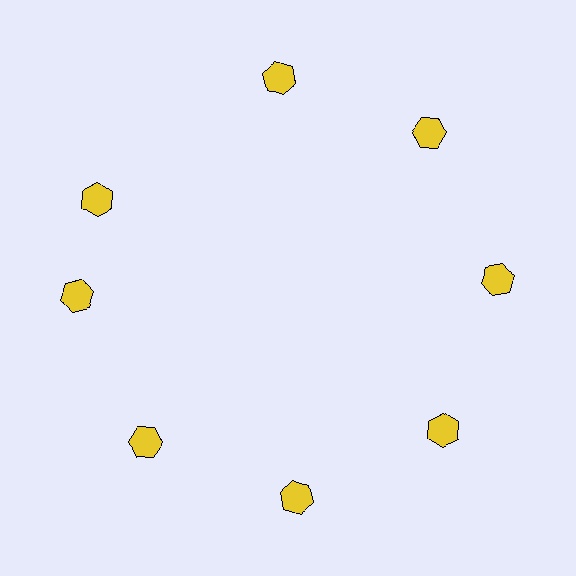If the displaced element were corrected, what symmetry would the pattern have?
It would have 8-fold rotational symmetry — the pattern would map onto itself every 45 degrees.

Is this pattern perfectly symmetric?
No. The 8 yellow hexagons are arranged in a ring, but one element near the 10 o'clock position is rotated out of alignment along the ring, breaking the 8-fold rotational symmetry.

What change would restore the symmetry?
The symmetry would be restored by rotating it back into even spacing with its neighbors so that all 8 hexagons sit at equal angles and equal distance from the center.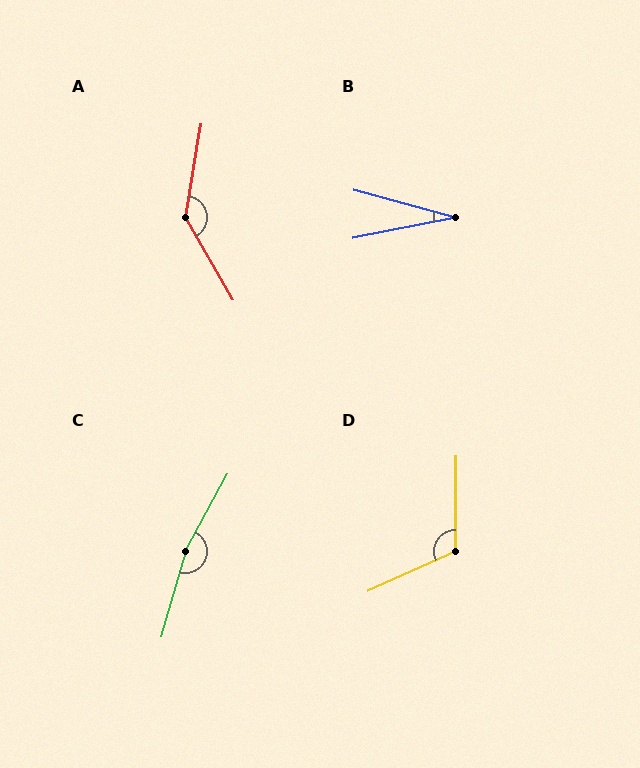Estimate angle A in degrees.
Approximately 141 degrees.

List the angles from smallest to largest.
B (26°), D (114°), A (141°), C (167°).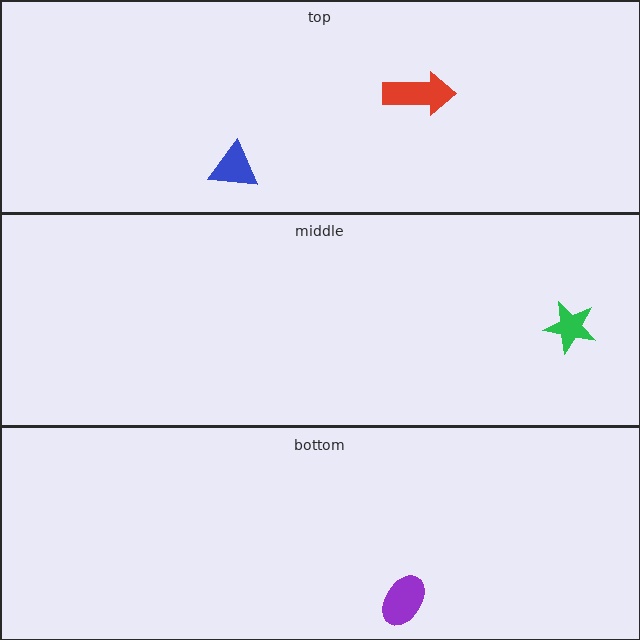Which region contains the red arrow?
The top region.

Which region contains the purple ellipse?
The bottom region.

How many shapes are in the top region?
2.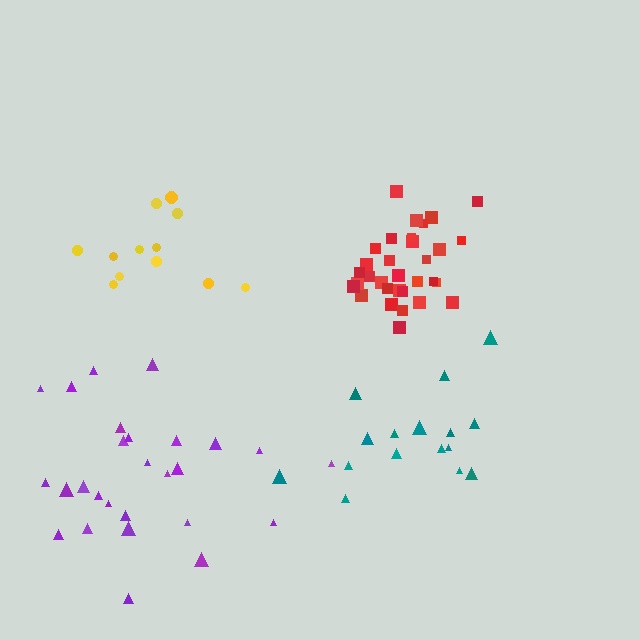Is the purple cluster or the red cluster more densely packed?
Red.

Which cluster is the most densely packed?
Red.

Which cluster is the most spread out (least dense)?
Teal.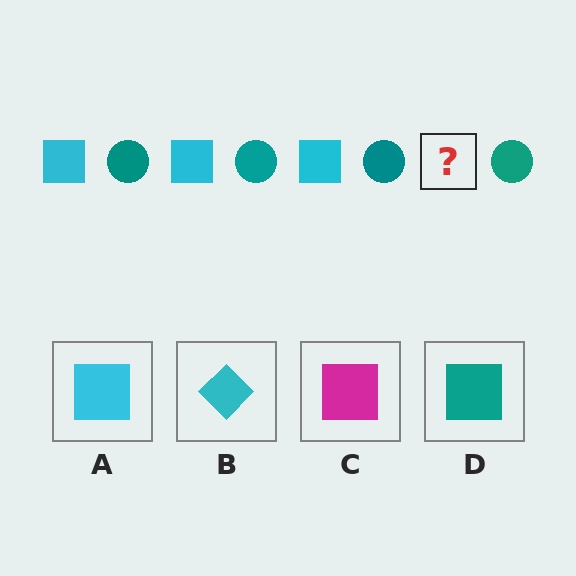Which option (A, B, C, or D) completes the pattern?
A.